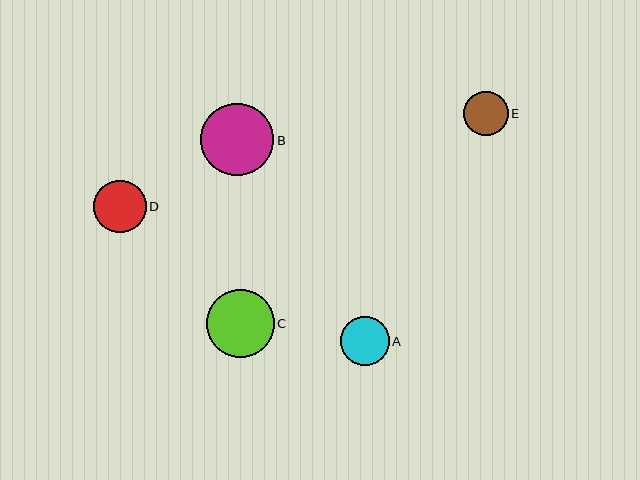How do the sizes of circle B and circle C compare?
Circle B and circle C are approximately the same size.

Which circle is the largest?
Circle B is the largest with a size of approximately 73 pixels.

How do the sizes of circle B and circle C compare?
Circle B and circle C are approximately the same size.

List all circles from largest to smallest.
From largest to smallest: B, C, D, A, E.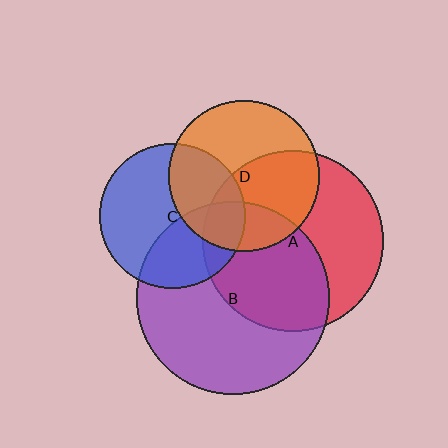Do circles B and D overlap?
Yes.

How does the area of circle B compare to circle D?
Approximately 1.6 times.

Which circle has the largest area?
Circle B (purple).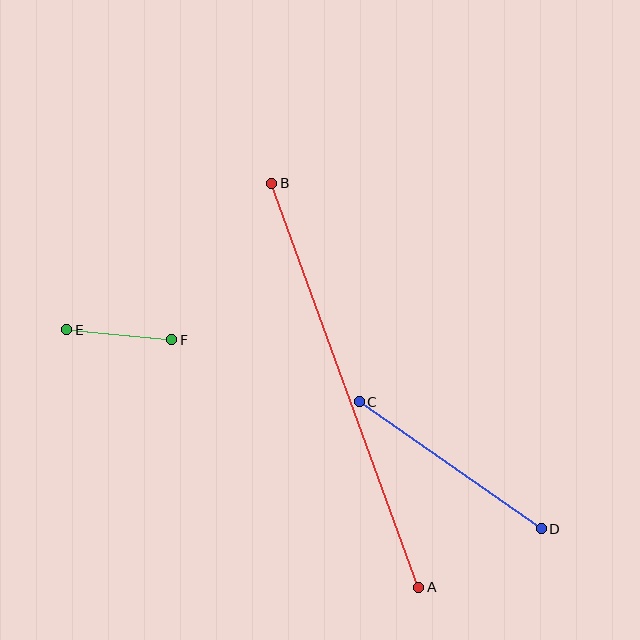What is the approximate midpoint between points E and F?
The midpoint is at approximately (119, 335) pixels.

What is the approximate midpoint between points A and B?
The midpoint is at approximately (345, 385) pixels.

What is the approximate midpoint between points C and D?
The midpoint is at approximately (450, 465) pixels.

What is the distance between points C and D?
The distance is approximately 222 pixels.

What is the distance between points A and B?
The distance is approximately 430 pixels.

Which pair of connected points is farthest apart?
Points A and B are farthest apart.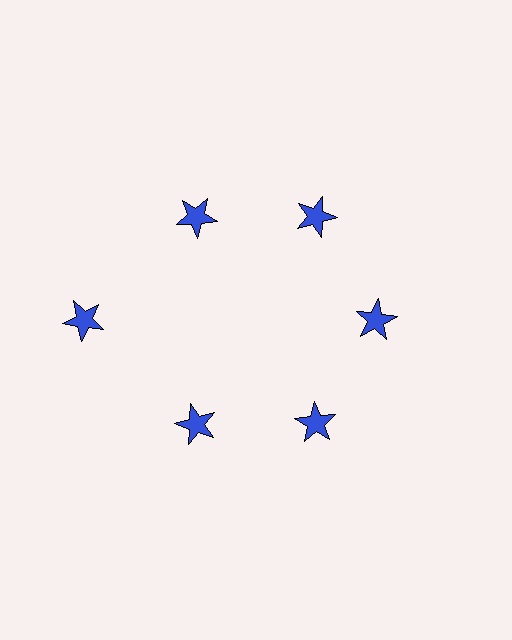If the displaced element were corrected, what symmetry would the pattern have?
It would have 6-fold rotational symmetry — the pattern would map onto itself every 60 degrees.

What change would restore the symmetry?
The symmetry would be restored by moving it inward, back onto the ring so that all 6 stars sit at equal angles and equal distance from the center.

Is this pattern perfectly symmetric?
No. The 6 blue stars are arranged in a ring, but one element near the 9 o'clock position is pushed outward from the center, breaking the 6-fold rotational symmetry.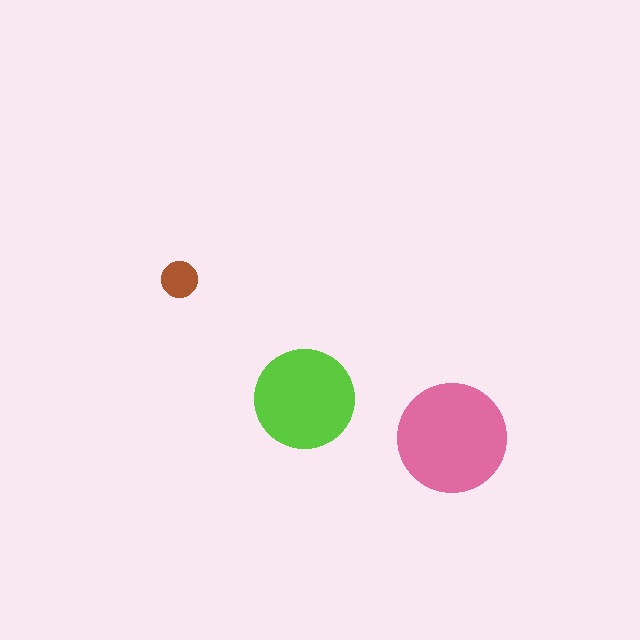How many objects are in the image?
There are 3 objects in the image.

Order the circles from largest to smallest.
the pink one, the lime one, the brown one.